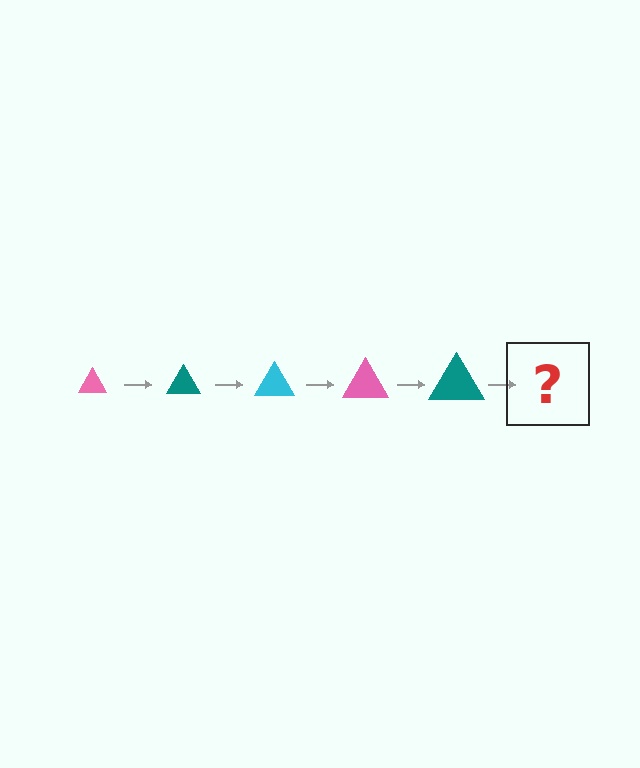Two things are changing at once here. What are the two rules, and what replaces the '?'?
The two rules are that the triangle grows larger each step and the color cycles through pink, teal, and cyan. The '?' should be a cyan triangle, larger than the previous one.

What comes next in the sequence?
The next element should be a cyan triangle, larger than the previous one.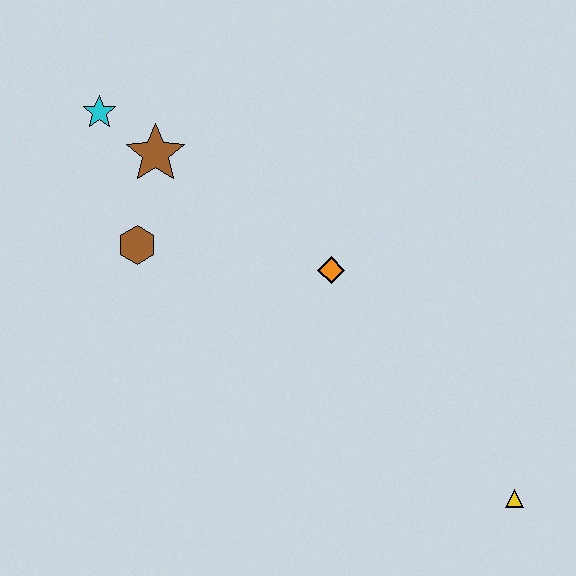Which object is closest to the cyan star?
The brown star is closest to the cyan star.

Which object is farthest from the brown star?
The yellow triangle is farthest from the brown star.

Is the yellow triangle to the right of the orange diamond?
Yes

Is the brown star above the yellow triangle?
Yes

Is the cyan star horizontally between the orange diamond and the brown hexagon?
No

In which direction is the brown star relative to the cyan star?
The brown star is to the right of the cyan star.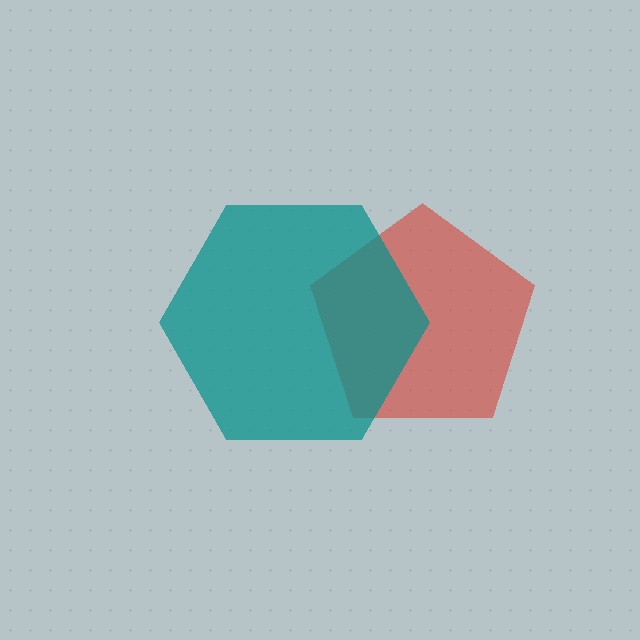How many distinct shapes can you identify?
There are 2 distinct shapes: a red pentagon, a teal hexagon.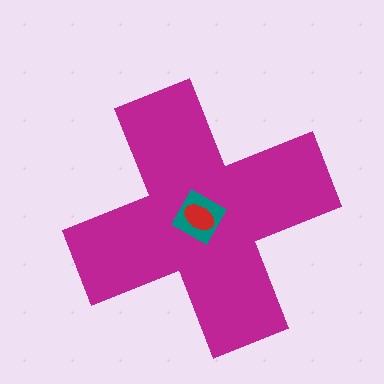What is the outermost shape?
The magenta cross.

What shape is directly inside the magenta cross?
The teal diamond.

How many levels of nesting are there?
3.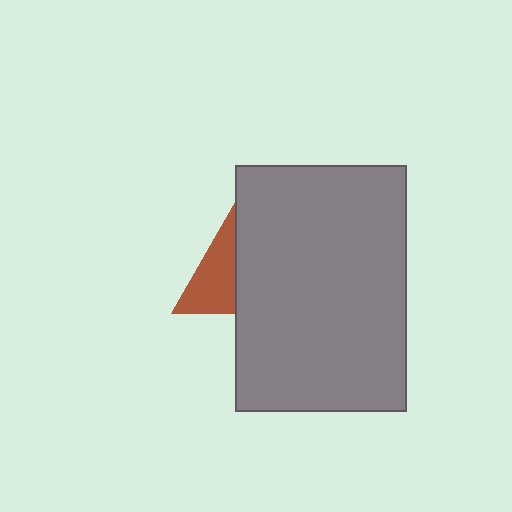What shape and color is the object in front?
The object in front is a gray rectangle.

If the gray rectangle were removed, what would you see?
You would see the complete brown triangle.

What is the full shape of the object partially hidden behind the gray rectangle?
The partially hidden object is a brown triangle.